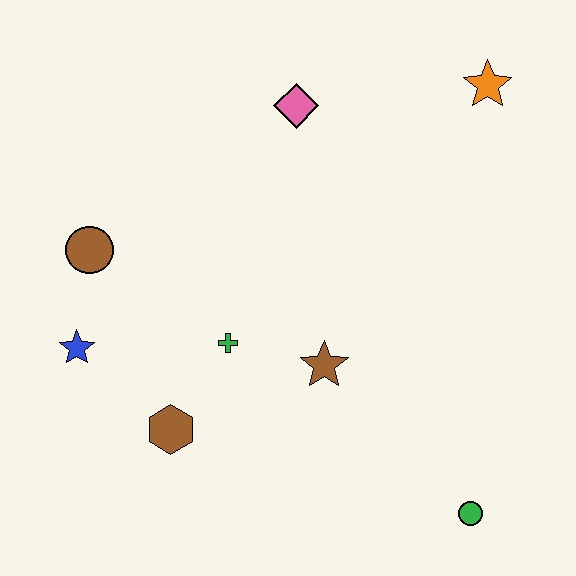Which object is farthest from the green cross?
The orange star is farthest from the green cross.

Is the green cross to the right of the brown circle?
Yes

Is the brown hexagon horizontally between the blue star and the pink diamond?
Yes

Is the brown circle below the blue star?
No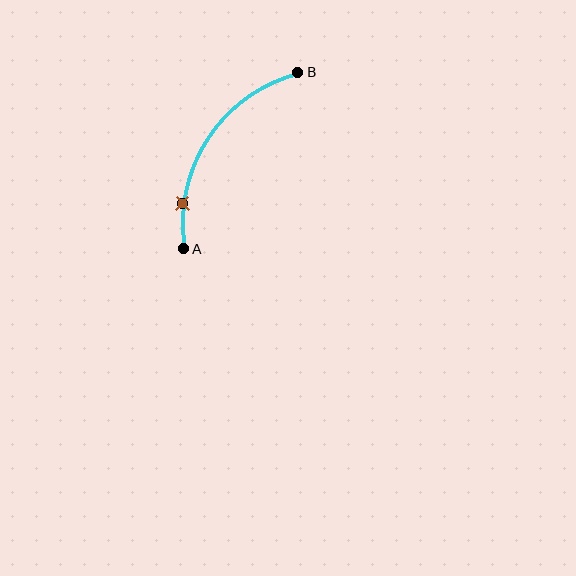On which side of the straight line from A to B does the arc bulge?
The arc bulges to the left of the straight line connecting A and B.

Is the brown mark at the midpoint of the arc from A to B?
No. The brown mark lies on the arc but is closer to endpoint A. The arc midpoint would be at the point on the curve equidistant along the arc from both A and B.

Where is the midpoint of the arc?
The arc midpoint is the point on the curve farthest from the straight line joining A and B. It sits to the left of that line.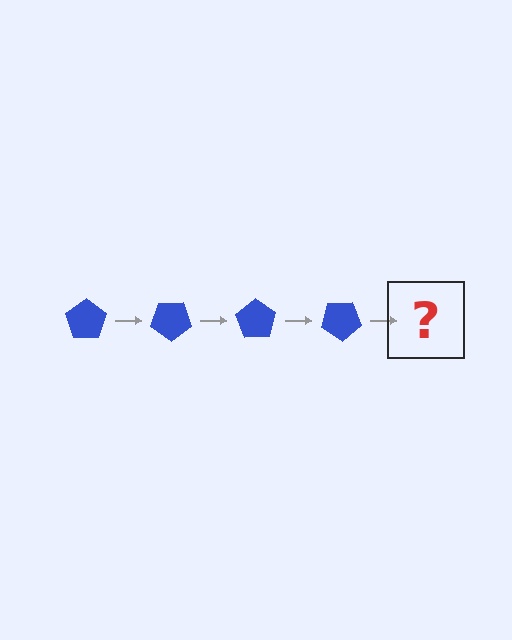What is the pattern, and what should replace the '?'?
The pattern is that the pentagon rotates 35 degrees each step. The '?' should be a blue pentagon rotated 140 degrees.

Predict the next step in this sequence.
The next step is a blue pentagon rotated 140 degrees.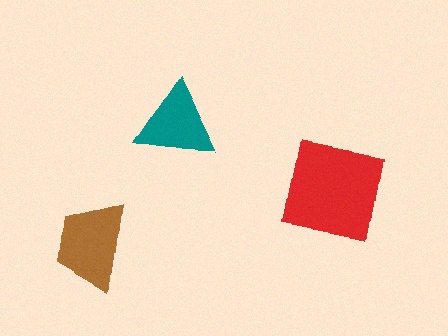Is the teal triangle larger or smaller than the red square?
Smaller.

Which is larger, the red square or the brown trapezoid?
The red square.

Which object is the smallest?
The teal triangle.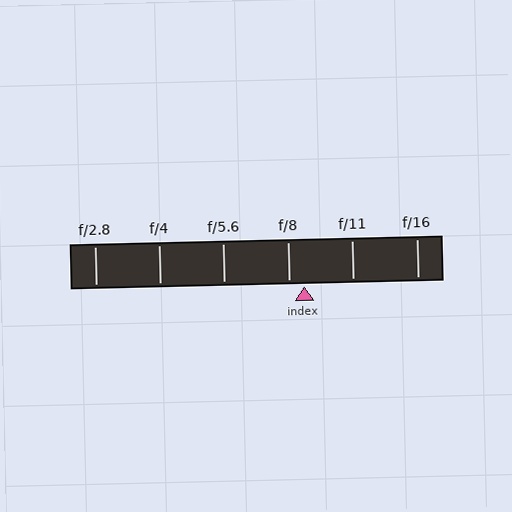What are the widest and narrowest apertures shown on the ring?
The widest aperture shown is f/2.8 and the narrowest is f/16.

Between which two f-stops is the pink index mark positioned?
The index mark is between f/8 and f/11.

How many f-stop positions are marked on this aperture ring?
There are 6 f-stop positions marked.